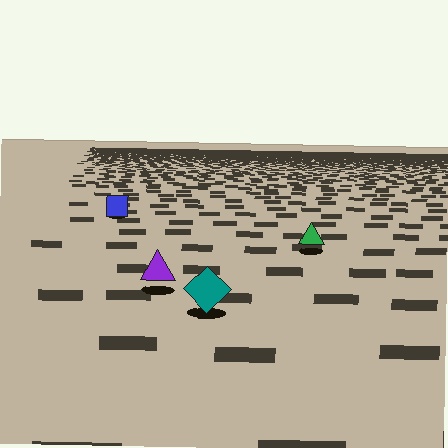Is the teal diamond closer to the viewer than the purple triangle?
Yes. The teal diamond is closer — you can tell from the texture gradient: the ground texture is coarser near it.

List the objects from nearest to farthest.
From nearest to farthest: the teal diamond, the purple triangle, the green triangle, the blue square.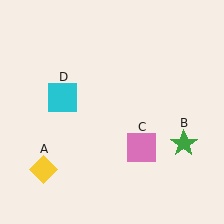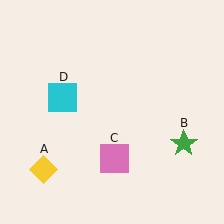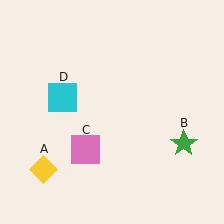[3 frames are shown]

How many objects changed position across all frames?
1 object changed position: pink square (object C).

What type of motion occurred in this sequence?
The pink square (object C) rotated clockwise around the center of the scene.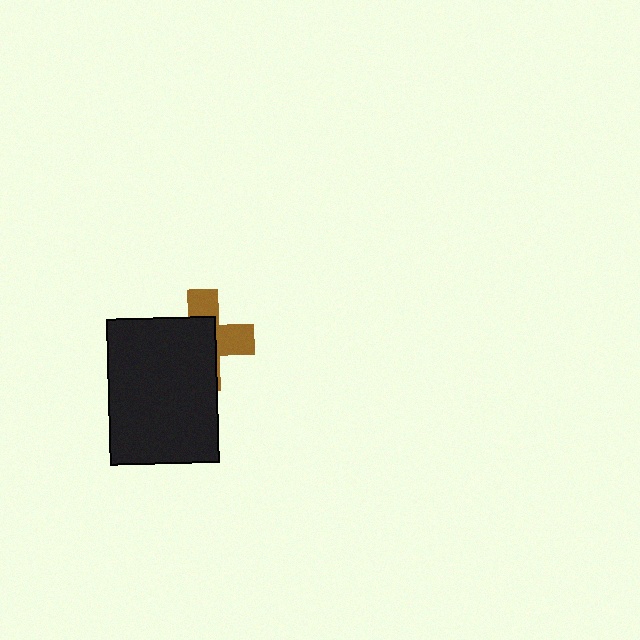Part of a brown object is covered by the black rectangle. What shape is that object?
It is a cross.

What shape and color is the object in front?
The object in front is a black rectangle.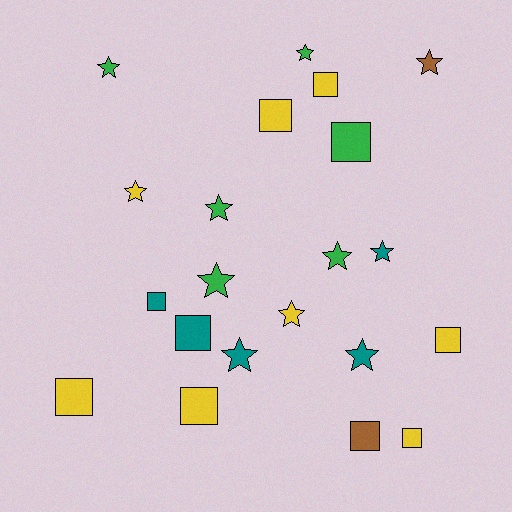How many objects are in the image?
There are 21 objects.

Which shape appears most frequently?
Star, with 11 objects.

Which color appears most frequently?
Yellow, with 8 objects.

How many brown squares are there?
There is 1 brown square.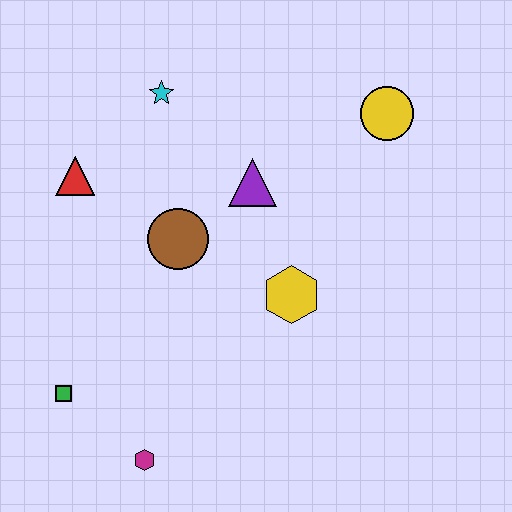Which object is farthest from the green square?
The yellow circle is farthest from the green square.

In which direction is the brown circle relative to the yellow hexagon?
The brown circle is to the left of the yellow hexagon.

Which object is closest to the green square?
The magenta hexagon is closest to the green square.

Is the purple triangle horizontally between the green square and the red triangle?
No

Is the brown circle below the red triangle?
Yes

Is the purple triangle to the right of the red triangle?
Yes